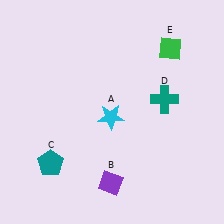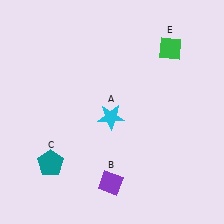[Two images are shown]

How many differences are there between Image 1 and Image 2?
There is 1 difference between the two images.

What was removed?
The teal cross (D) was removed in Image 2.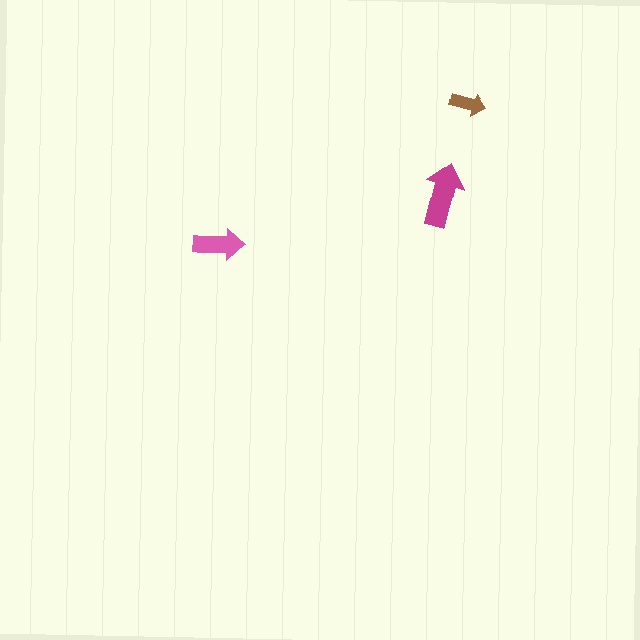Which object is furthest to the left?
The pink arrow is leftmost.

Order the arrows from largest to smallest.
the magenta one, the pink one, the brown one.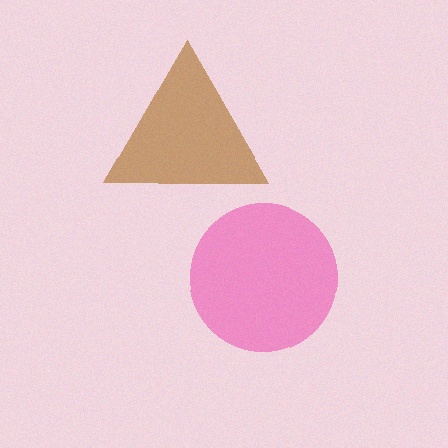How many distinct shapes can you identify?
There are 2 distinct shapes: a brown triangle, a pink circle.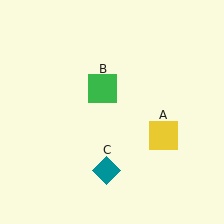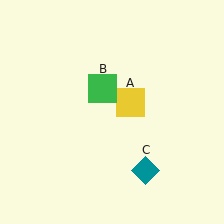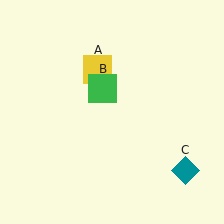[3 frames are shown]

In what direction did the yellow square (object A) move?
The yellow square (object A) moved up and to the left.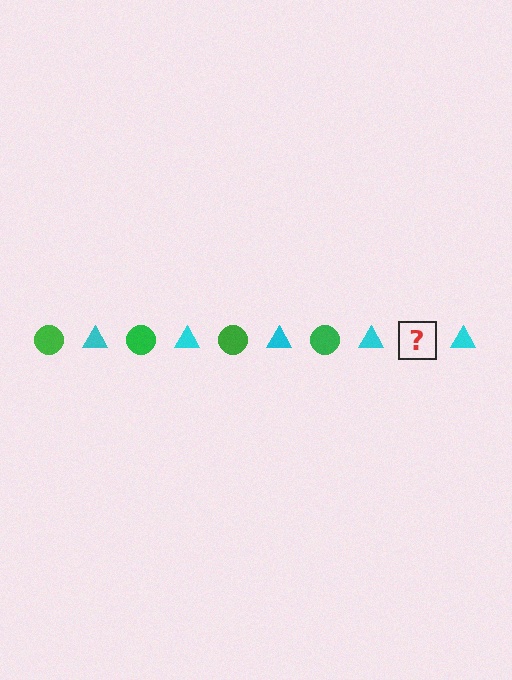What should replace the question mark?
The question mark should be replaced with a green circle.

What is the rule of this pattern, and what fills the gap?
The rule is that the pattern alternates between green circle and cyan triangle. The gap should be filled with a green circle.